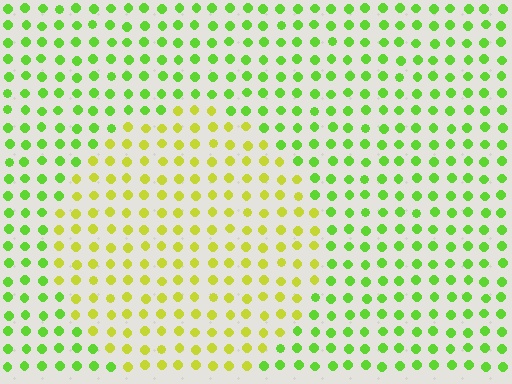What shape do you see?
I see a circle.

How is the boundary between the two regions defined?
The boundary is defined purely by a slight shift in hue (about 37 degrees). Spacing, size, and orientation are identical on both sides.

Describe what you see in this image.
The image is filled with small lime elements in a uniform arrangement. A circle-shaped region is visible where the elements are tinted to a slightly different hue, forming a subtle color boundary.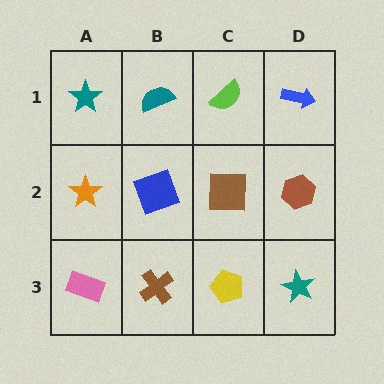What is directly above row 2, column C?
A lime semicircle.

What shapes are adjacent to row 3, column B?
A blue square (row 2, column B), a pink rectangle (row 3, column A), a yellow pentagon (row 3, column C).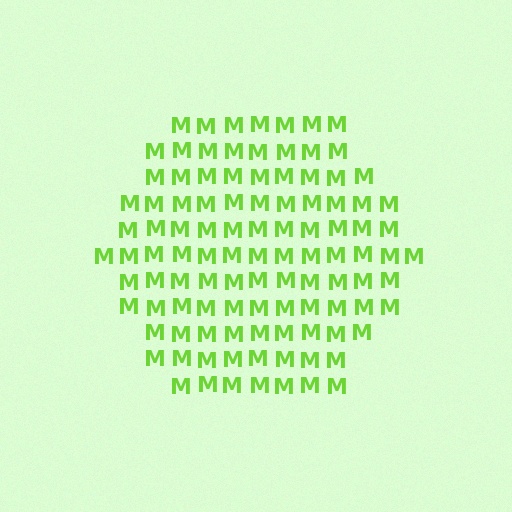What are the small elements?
The small elements are letter M's.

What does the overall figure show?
The overall figure shows a hexagon.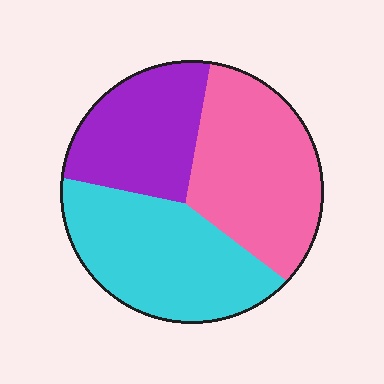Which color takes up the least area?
Purple, at roughly 25%.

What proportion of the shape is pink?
Pink takes up about three eighths (3/8) of the shape.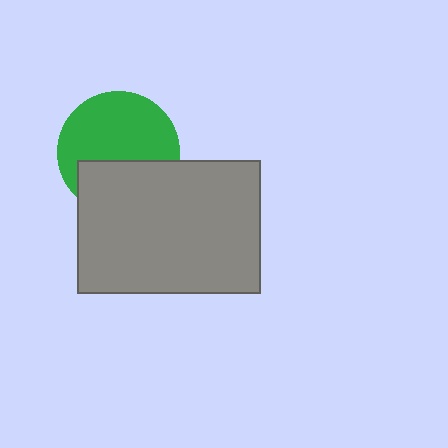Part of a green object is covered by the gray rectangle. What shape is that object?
It is a circle.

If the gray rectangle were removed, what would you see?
You would see the complete green circle.